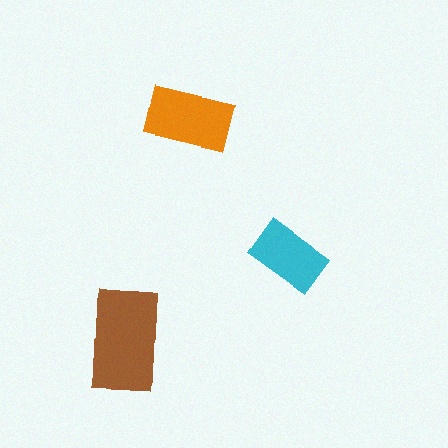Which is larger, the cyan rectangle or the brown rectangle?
The brown one.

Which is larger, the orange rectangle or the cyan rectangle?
The orange one.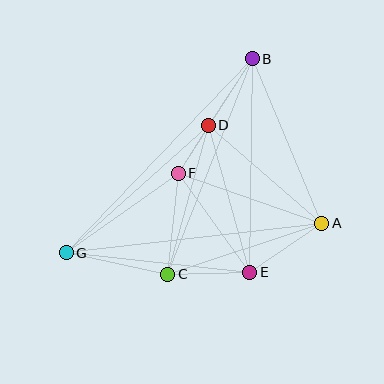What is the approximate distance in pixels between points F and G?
The distance between F and G is approximately 137 pixels.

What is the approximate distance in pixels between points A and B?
The distance between A and B is approximately 179 pixels.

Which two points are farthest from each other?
Points B and G are farthest from each other.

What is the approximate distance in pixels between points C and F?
The distance between C and F is approximately 102 pixels.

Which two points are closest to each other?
Points D and F are closest to each other.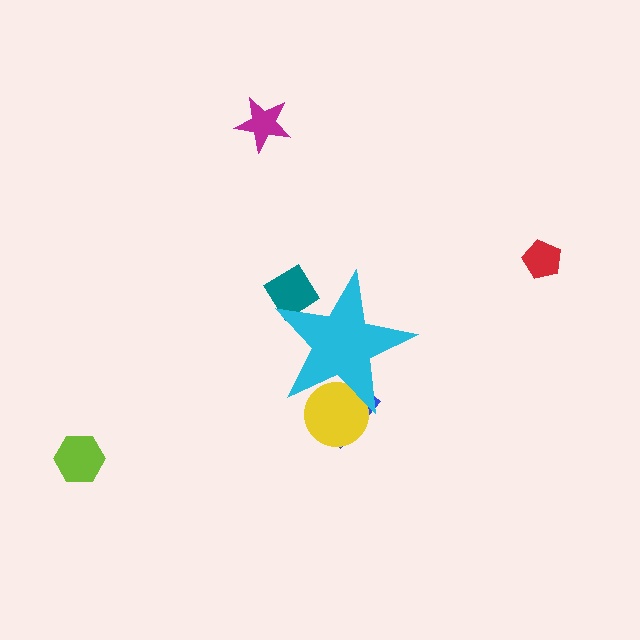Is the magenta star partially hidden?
No, the magenta star is fully visible.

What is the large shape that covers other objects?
A cyan star.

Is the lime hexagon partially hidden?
No, the lime hexagon is fully visible.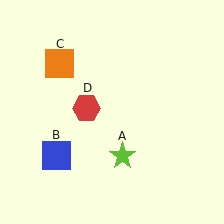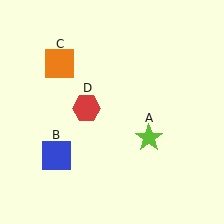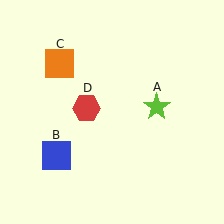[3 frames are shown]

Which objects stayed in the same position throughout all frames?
Blue square (object B) and orange square (object C) and red hexagon (object D) remained stationary.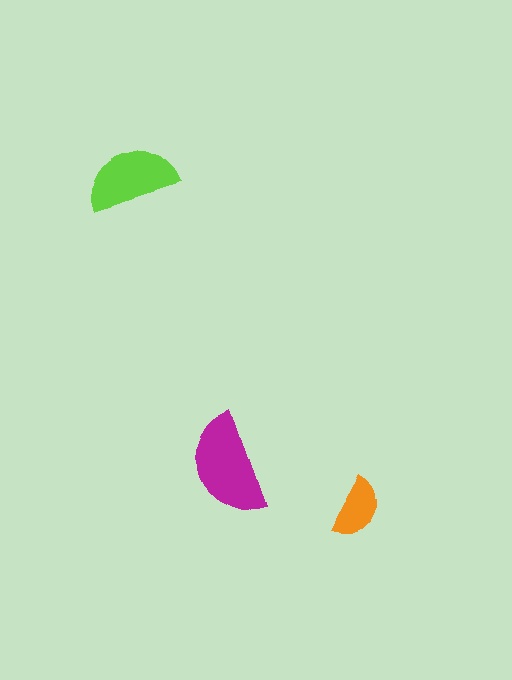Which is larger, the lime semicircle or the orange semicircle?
The lime one.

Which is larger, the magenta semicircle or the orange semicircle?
The magenta one.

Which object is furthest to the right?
The orange semicircle is rightmost.